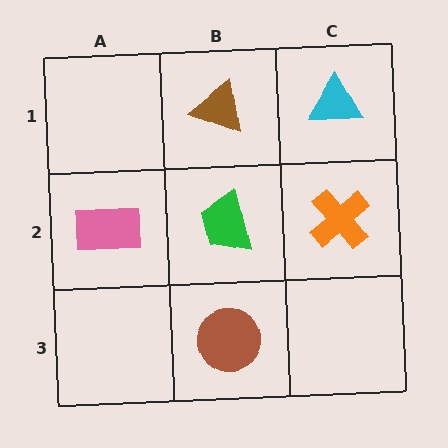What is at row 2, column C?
An orange cross.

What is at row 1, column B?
A brown triangle.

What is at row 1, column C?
A cyan triangle.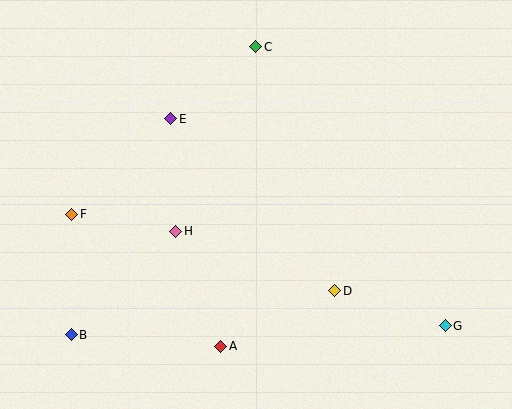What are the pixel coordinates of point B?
Point B is at (71, 335).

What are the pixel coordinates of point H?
Point H is at (176, 231).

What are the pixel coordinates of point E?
Point E is at (171, 119).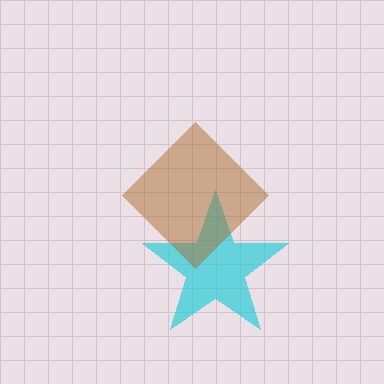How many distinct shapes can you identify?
There are 2 distinct shapes: a cyan star, a brown diamond.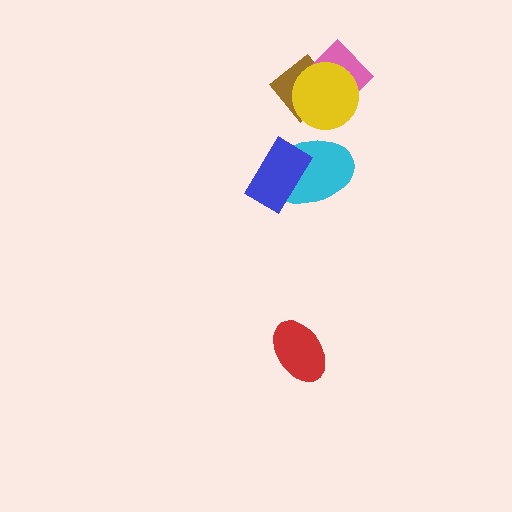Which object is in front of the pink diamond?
The yellow circle is in front of the pink diamond.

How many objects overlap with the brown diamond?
2 objects overlap with the brown diamond.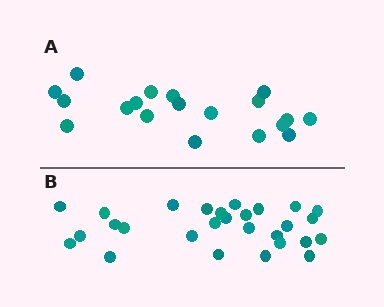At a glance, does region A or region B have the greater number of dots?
Region B (the bottom region) has more dots.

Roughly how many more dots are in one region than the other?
Region B has roughly 8 or so more dots than region A.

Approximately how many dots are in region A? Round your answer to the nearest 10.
About 20 dots. (The exact count is 19, which rounds to 20.)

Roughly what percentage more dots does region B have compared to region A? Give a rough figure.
About 45% more.